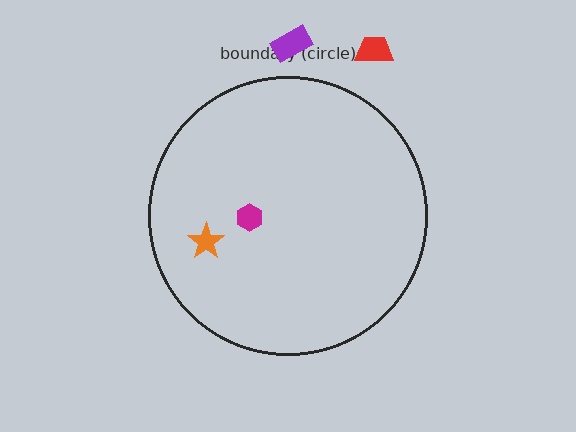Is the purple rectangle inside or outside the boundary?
Outside.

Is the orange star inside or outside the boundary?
Inside.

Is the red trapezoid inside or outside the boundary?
Outside.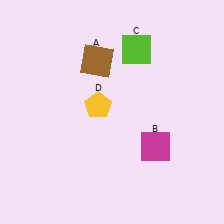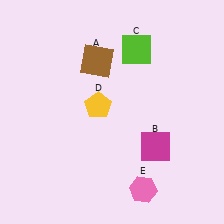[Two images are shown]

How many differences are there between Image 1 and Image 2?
There is 1 difference between the two images.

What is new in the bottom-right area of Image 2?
A pink hexagon (E) was added in the bottom-right area of Image 2.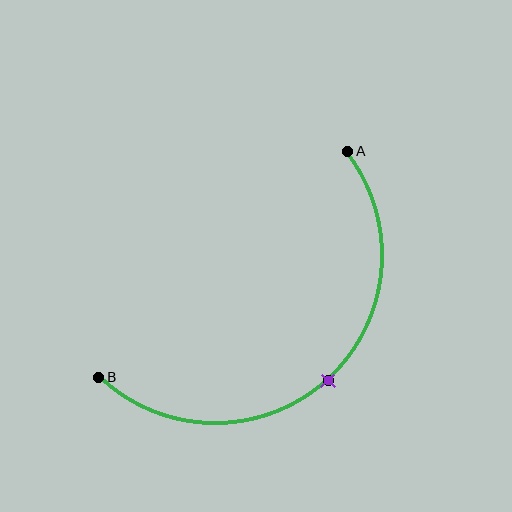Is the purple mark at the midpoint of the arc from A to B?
Yes. The purple mark lies on the arc at equal arc-length from both A and B — it is the arc midpoint.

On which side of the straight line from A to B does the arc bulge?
The arc bulges below and to the right of the straight line connecting A and B.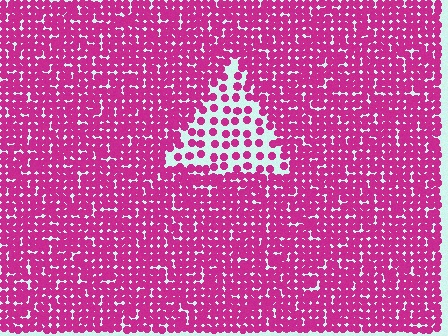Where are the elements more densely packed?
The elements are more densely packed outside the triangle boundary.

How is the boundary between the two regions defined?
The boundary is defined by a change in element density (approximately 2.6x ratio). All elements are the same color, size, and shape.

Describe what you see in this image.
The image contains small magenta elements arranged at two different densities. A triangle-shaped region is visible where the elements are less densely packed than the surrounding area.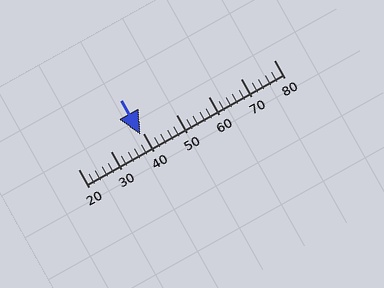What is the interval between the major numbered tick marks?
The major tick marks are spaced 10 units apart.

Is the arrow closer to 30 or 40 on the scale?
The arrow is closer to 40.